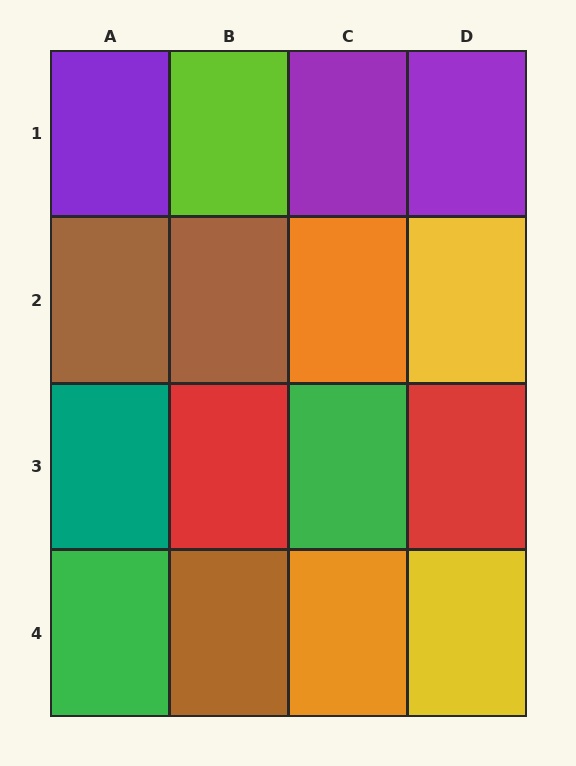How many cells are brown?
3 cells are brown.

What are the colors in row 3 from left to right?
Teal, red, green, red.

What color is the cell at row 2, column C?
Orange.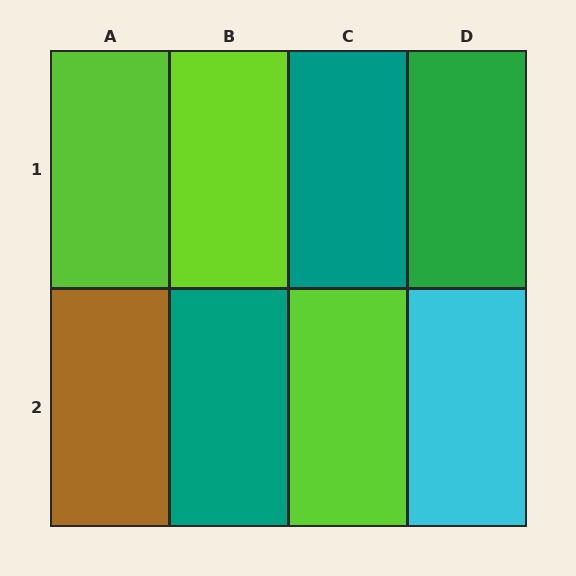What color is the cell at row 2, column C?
Lime.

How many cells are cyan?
1 cell is cyan.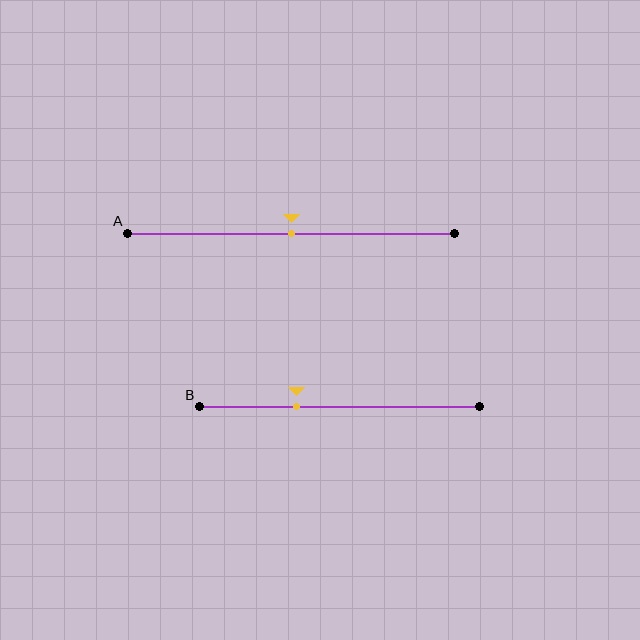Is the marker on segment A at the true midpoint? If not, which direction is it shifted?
Yes, the marker on segment A is at the true midpoint.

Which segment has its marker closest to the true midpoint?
Segment A has its marker closest to the true midpoint.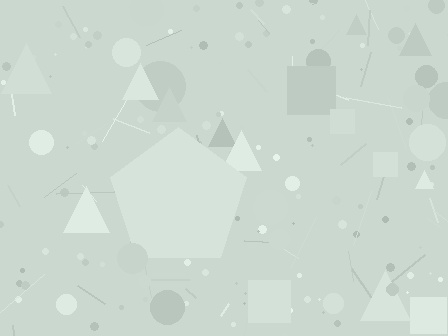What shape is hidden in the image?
A pentagon is hidden in the image.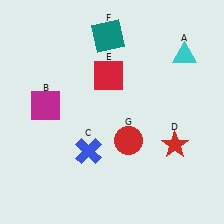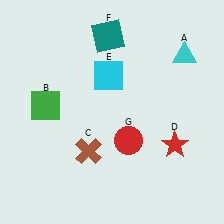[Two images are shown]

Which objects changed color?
B changed from magenta to green. C changed from blue to brown. E changed from red to cyan.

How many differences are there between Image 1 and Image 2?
There are 3 differences between the two images.